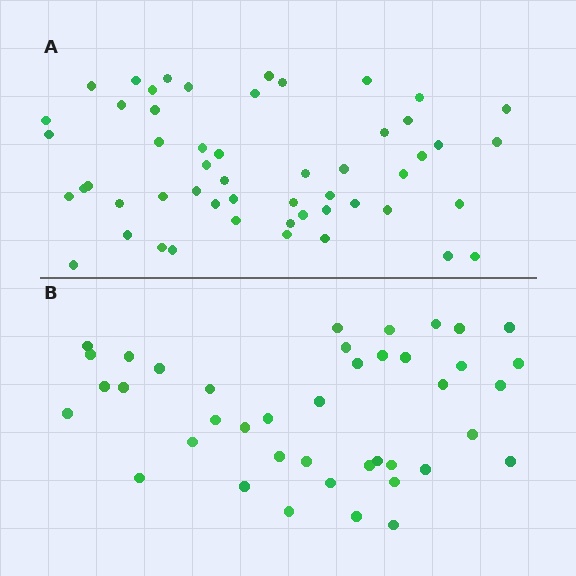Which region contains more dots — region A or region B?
Region A (the top region) has more dots.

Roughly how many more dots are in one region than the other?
Region A has roughly 12 or so more dots than region B.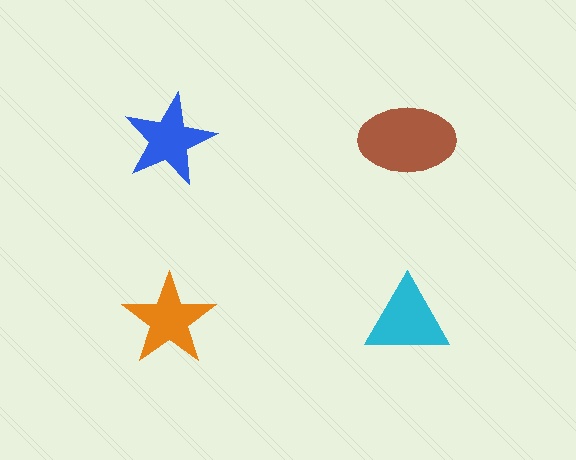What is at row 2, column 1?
An orange star.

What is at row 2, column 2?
A cyan triangle.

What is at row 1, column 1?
A blue star.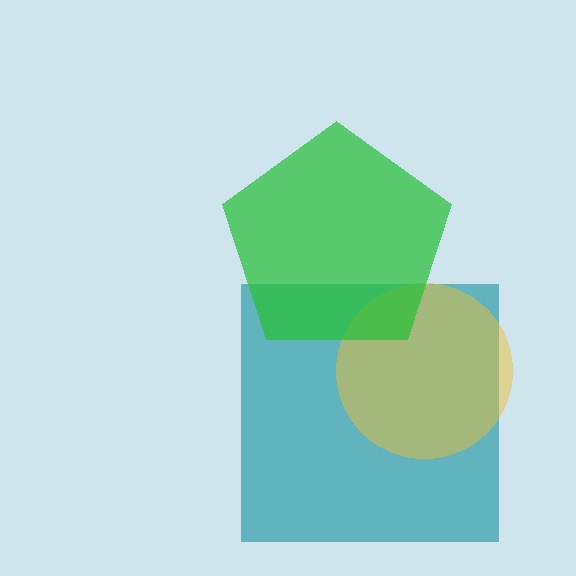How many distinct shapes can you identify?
There are 3 distinct shapes: a teal square, a yellow circle, a green pentagon.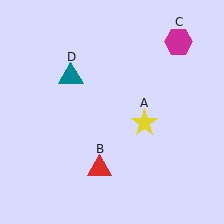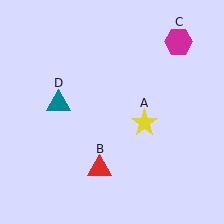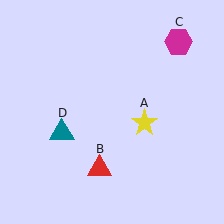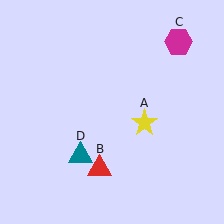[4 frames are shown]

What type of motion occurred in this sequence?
The teal triangle (object D) rotated counterclockwise around the center of the scene.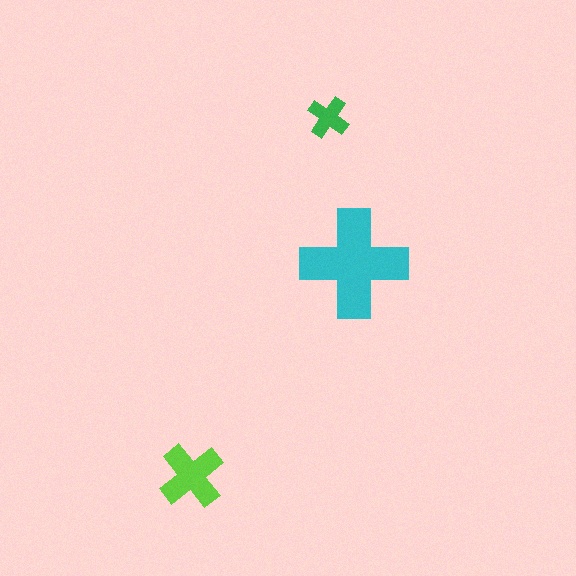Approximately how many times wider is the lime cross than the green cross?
About 1.5 times wider.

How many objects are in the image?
There are 3 objects in the image.